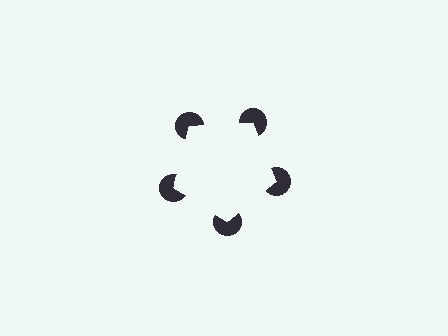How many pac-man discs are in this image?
There are 5 — one at each vertex of the illusory pentagon.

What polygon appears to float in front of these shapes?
An illusory pentagon — its edges are inferred from the aligned wedge cuts in the pac-man discs, not physically drawn.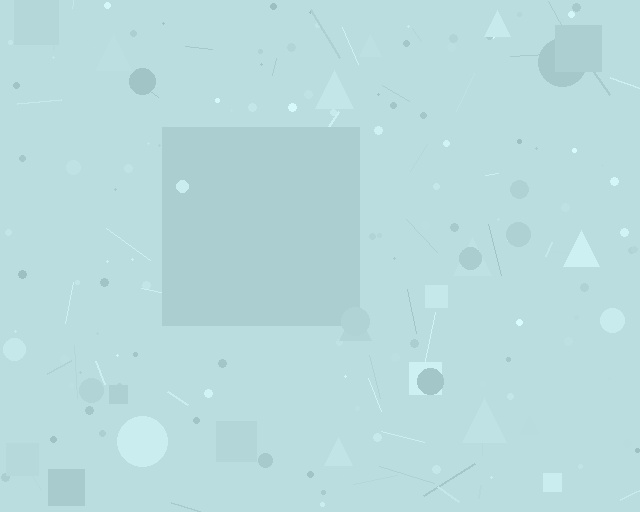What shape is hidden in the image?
A square is hidden in the image.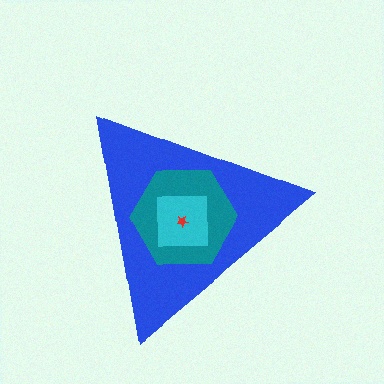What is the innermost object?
The red star.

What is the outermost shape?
The blue triangle.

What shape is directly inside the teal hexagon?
The cyan square.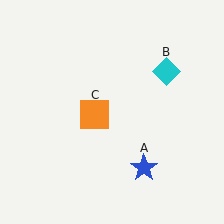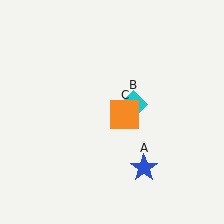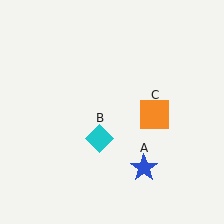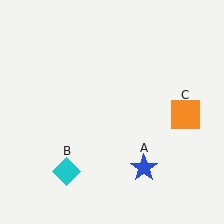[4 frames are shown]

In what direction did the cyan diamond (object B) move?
The cyan diamond (object B) moved down and to the left.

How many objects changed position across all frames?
2 objects changed position: cyan diamond (object B), orange square (object C).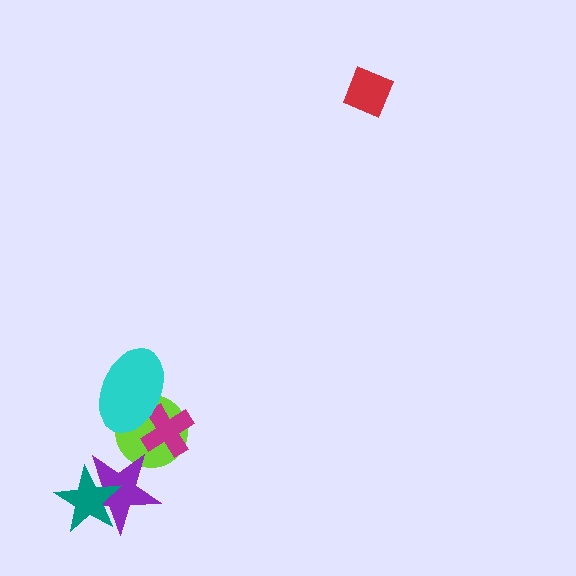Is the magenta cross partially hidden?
Yes, it is partially covered by another shape.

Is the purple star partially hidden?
Yes, it is partially covered by another shape.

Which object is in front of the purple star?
The teal star is in front of the purple star.